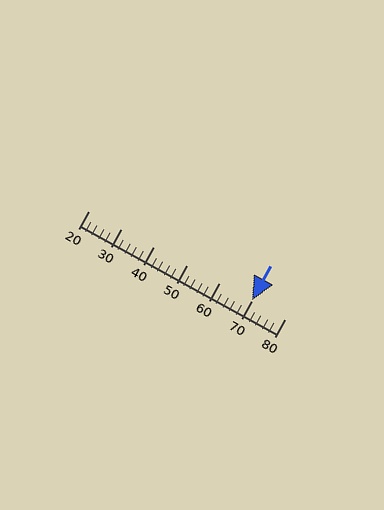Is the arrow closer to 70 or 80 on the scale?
The arrow is closer to 70.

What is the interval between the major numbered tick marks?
The major tick marks are spaced 10 units apart.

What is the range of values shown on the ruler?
The ruler shows values from 20 to 80.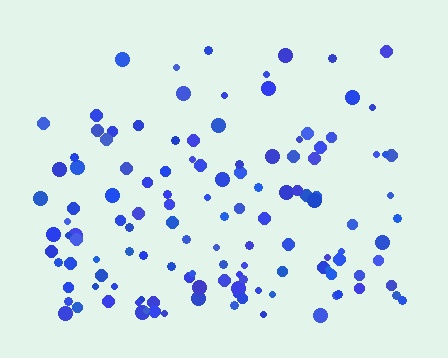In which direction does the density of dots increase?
From top to bottom, with the bottom side densest.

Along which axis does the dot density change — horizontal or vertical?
Vertical.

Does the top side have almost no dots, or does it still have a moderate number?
Still a moderate number, just noticeably fewer than the bottom.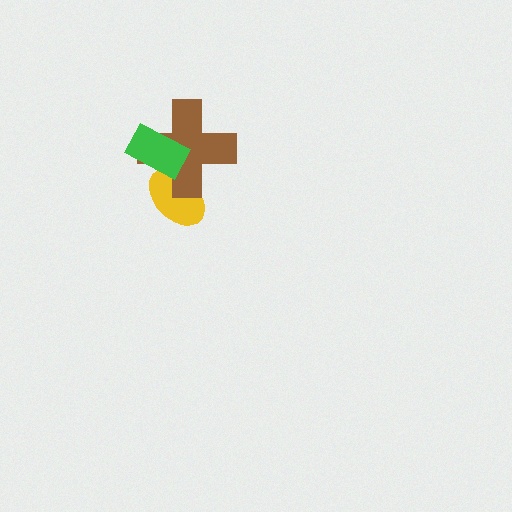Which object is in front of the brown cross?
The green rectangle is in front of the brown cross.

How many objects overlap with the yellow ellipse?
2 objects overlap with the yellow ellipse.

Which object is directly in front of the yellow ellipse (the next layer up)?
The brown cross is directly in front of the yellow ellipse.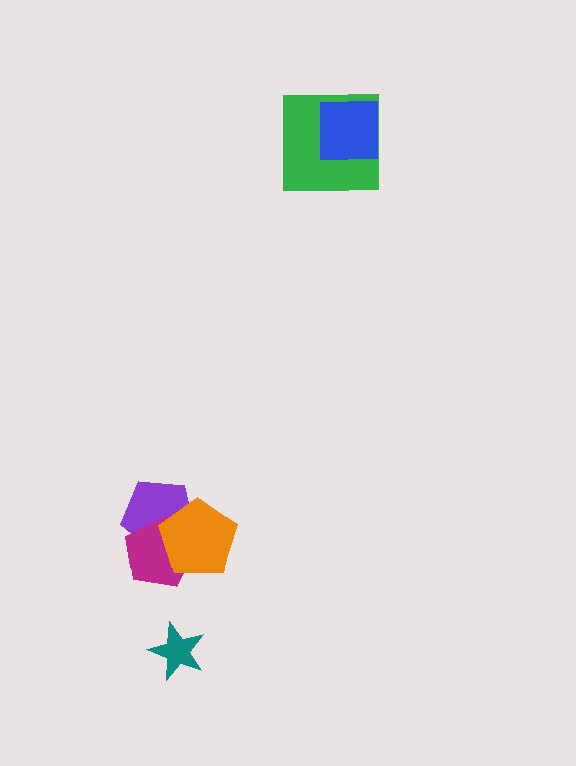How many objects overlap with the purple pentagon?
2 objects overlap with the purple pentagon.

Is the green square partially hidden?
Yes, it is partially covered by another shape.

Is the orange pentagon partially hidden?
No, no other shape covers it.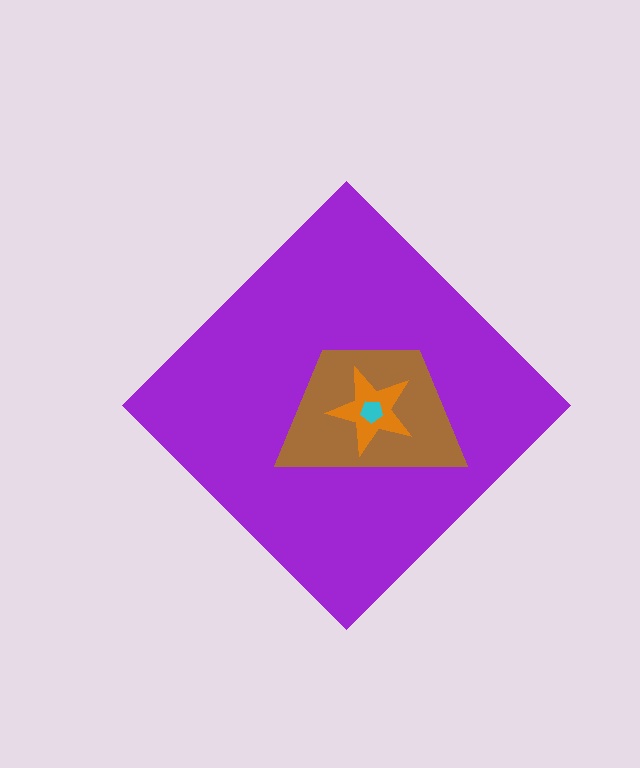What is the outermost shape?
The purple diamond.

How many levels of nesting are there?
4.